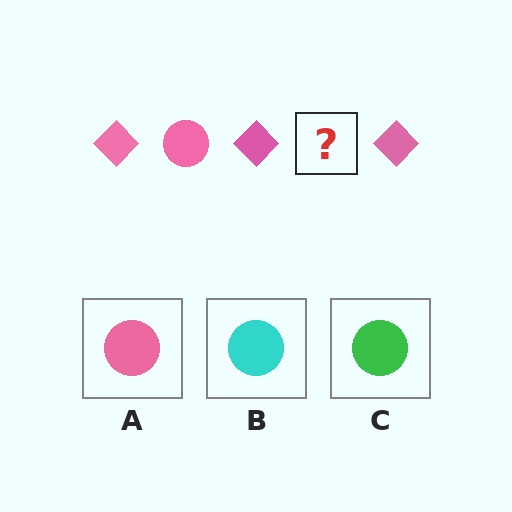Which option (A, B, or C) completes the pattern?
A.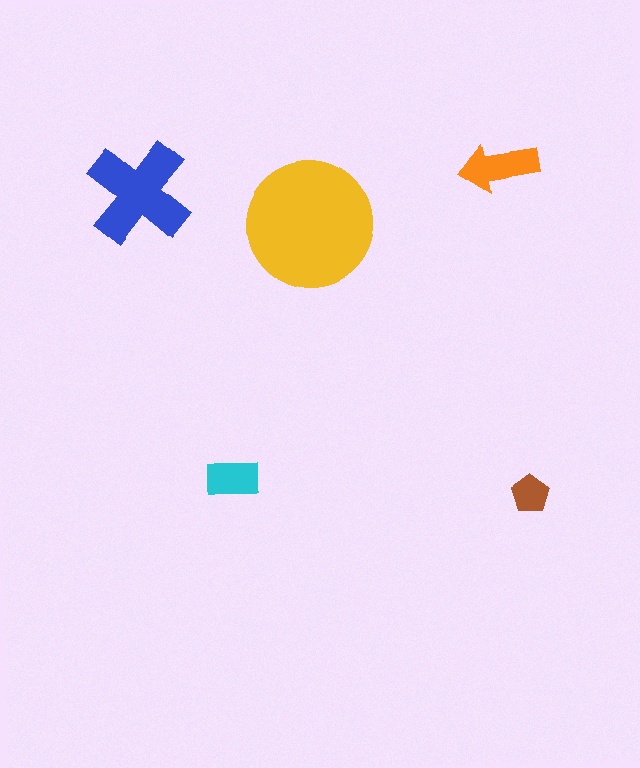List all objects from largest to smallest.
The yellow circle, the blue cross, the orange arrow, the cyan rectangle, the brown pentagon.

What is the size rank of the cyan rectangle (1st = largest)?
4th.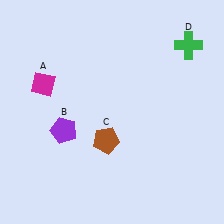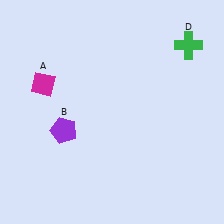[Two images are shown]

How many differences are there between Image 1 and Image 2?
There is 1 difference between the two images.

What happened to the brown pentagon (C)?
The brown pentagon (C) was removed in Image 2. It was in the bottom-left area of Image 1.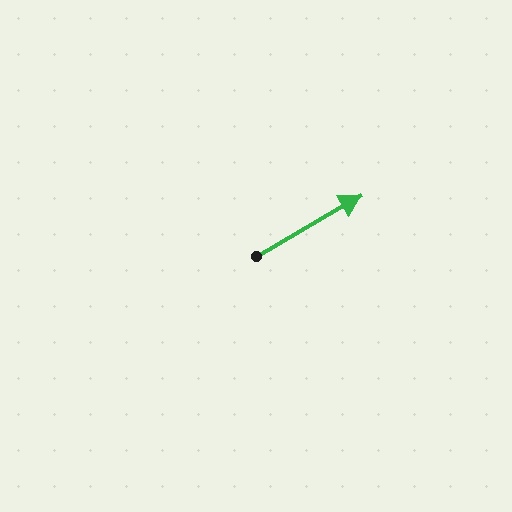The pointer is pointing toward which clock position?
Roughly 2 o'clock.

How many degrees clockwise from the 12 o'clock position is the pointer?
Approximately 60 degrees.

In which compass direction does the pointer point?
Northeast.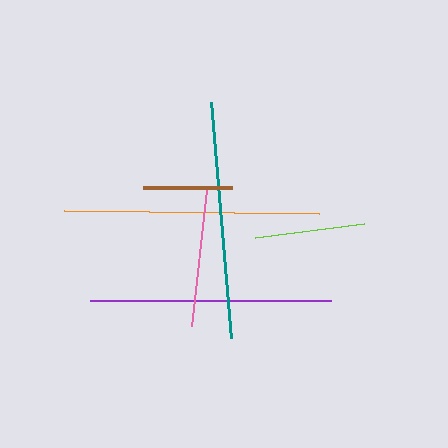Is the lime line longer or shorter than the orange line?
The orange line is longer than the lime line.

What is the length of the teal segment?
The teal segment is approximately 238 pixels long.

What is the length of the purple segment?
The purple segment is approximately 241 pixels long.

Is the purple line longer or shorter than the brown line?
The purple line is longer than the brown line.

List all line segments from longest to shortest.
From longest to shortest: orange, purple, teal, pink, lime, brown.